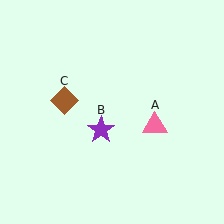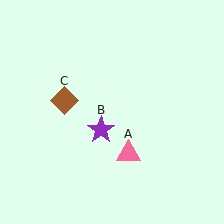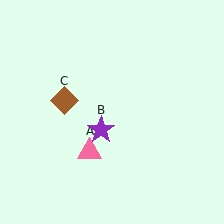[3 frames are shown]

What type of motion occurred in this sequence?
The pink triangle (object A) rotated clockwise around the center of the scene.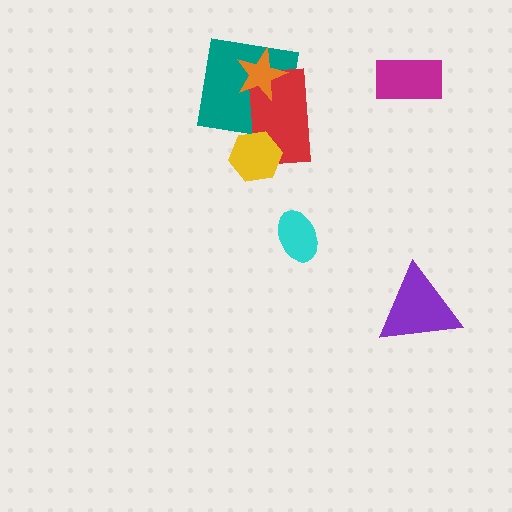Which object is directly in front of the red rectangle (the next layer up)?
The yellow hexagon is directly in front of the red rectangle.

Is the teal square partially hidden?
Yes, it is partially covered by another shape.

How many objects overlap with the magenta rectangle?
0 objects overlap with the magenta rectangle.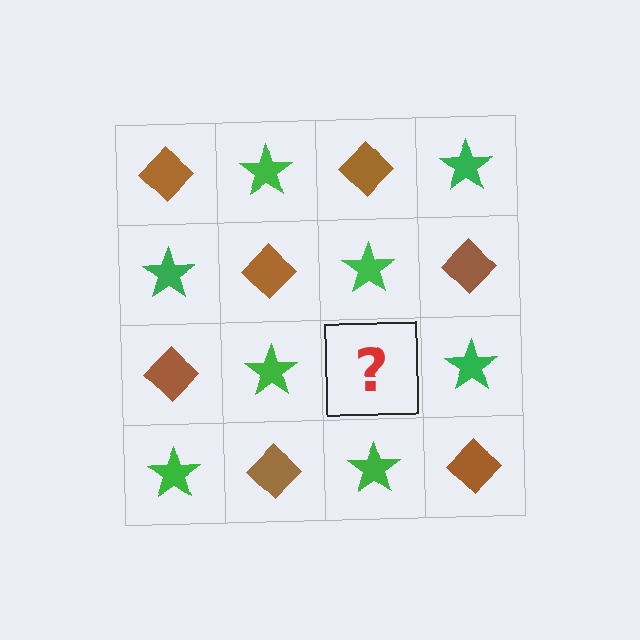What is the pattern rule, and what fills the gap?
The rule is that it alternates brown diamond and green star in a checkerboard pattern. The gap should be filled with a brown diamond.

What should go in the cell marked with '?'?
The missing cell should contain a brown diamond.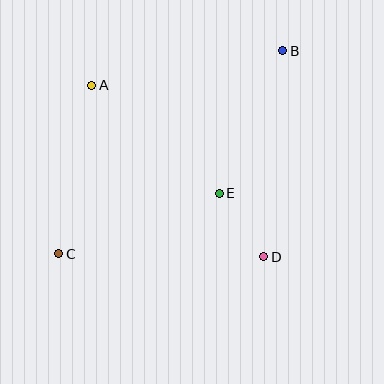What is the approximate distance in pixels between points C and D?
The distance between C and D is approximately 205 pixels.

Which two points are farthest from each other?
Points B and C are farthest from each other.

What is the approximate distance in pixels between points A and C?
The distance between A and C is approximately 171 pixels.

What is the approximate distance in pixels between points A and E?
The distance between A and E is approximately 167 pixels.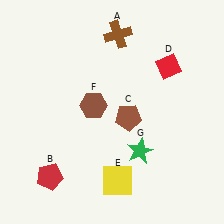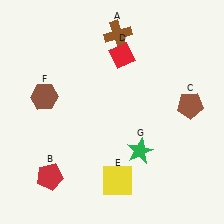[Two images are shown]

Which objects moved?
The objects that moved are: the brown pentagon (C), the red diamond (D), the brown hexagon (F).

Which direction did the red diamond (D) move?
The red diamond (D) moved left.